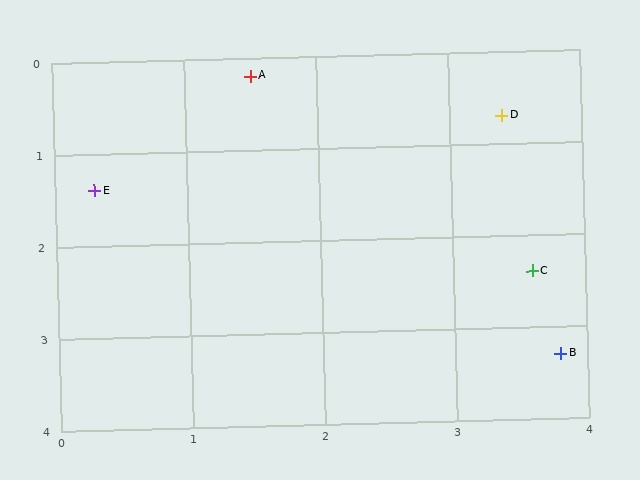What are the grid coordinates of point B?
Point B is at approximately (3.8, 3.3).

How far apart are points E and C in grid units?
Points E and C are about 3.4 grid units apart.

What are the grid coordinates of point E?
Point E is at approximately (0.3, 1.4).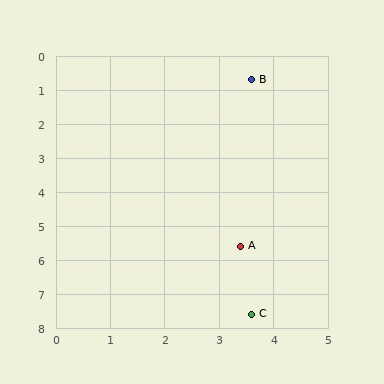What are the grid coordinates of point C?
Point C is at approximately (3.6, 7.6).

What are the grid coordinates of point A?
Point A is at approximately (3.4, 5.6).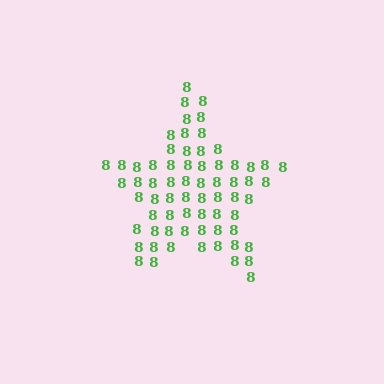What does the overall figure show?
The overall figure shows a star.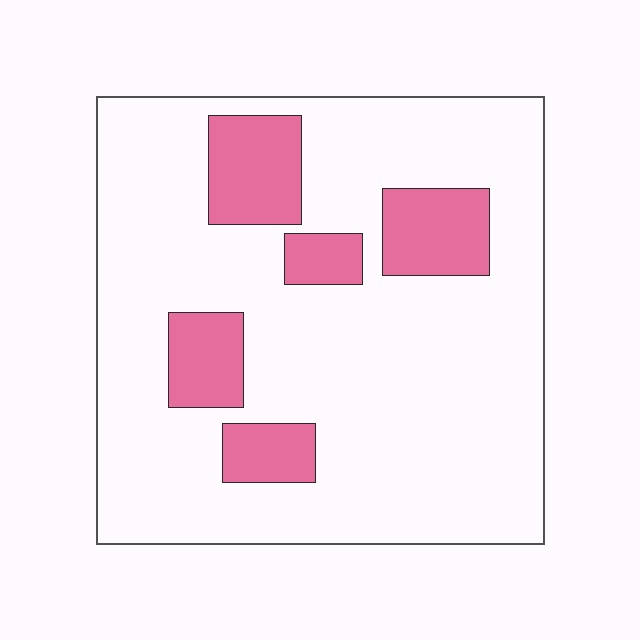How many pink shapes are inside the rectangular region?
5.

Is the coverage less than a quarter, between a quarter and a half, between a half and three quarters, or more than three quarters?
Less than a quarter.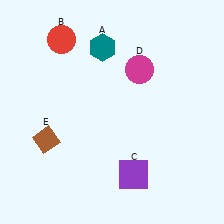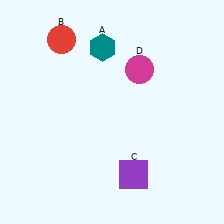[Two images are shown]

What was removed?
The brown diamond (E) was removed in Image 2.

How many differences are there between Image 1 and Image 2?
There is 1 difference between the two images.